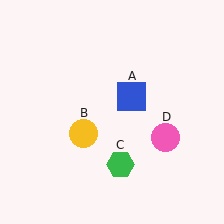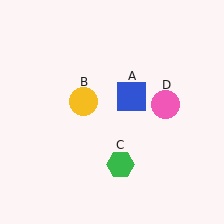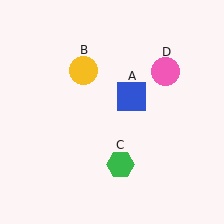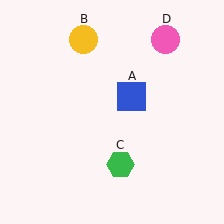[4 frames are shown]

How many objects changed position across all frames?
2 objects changed position: yellow circle (object B), pink circle (object D).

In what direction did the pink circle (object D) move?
The pink circle (object D) moved up.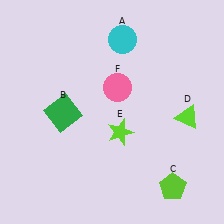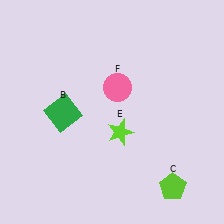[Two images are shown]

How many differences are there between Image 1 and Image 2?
There are 2 differences between the two images.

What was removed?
The cyan circle (A), the lime triangle (D) were removed in Image 2.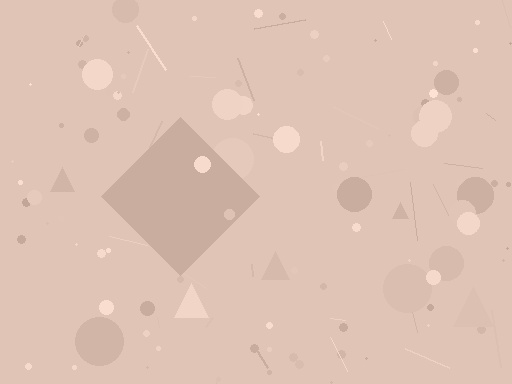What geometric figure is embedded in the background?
A diamond is embedded in the background.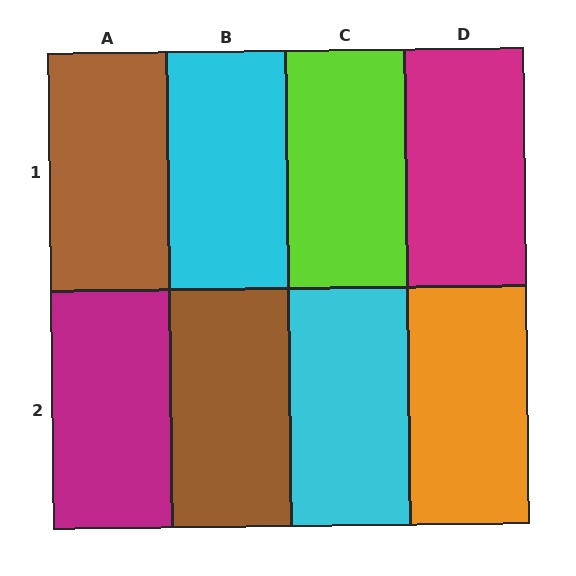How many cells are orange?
1 cell is orange.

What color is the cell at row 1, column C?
Lime.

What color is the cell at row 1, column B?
Cyan.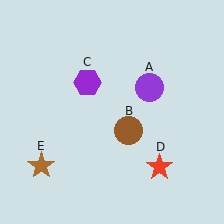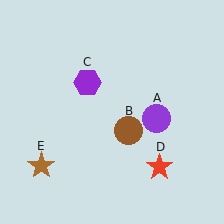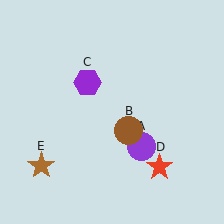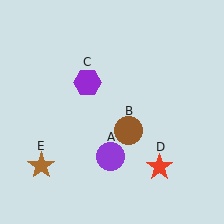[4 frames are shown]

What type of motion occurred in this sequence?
The purple circle (object A) rotated clockwise around the center of the scene.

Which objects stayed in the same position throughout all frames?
Brown circle (object B) and purple hexagon (object C) and red star (object D) and brown star (object E) remained stationary.